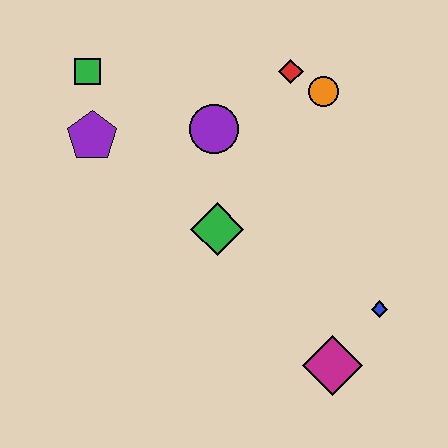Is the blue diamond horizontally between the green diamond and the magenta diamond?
No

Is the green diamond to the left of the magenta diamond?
Yes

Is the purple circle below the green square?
Yes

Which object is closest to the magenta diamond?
The blue diamond is closest to the magenta diamond.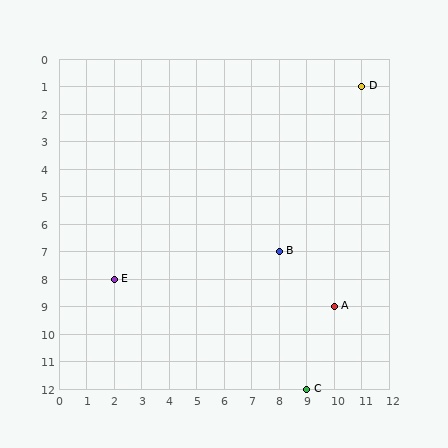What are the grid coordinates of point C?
Point C is at grid coordinates (9, 12).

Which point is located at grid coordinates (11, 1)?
Point D is at (11, 1).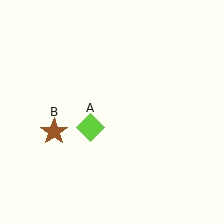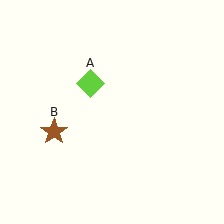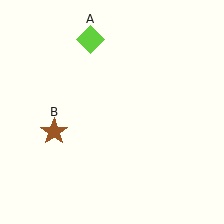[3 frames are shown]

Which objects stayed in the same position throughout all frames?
Brown star (object B) remained stationary.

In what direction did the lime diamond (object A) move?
The lime diamond (object A) moved up.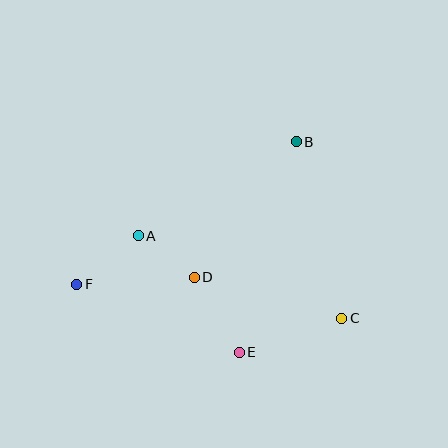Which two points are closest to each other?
Points A and D are closest to each other.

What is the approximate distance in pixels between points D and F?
The distance between D and F is approximately 118 pixels.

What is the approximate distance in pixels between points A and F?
The distance between A and F is approximately 78 pixels.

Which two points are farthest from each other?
Points C and F are farthest from each other.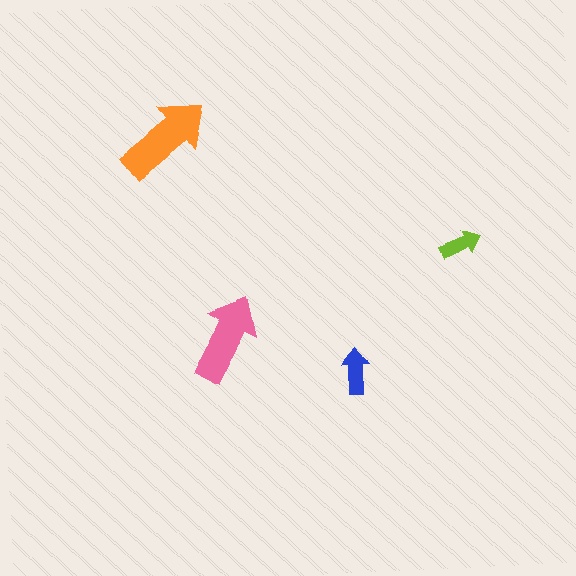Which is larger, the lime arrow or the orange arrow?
The orange one.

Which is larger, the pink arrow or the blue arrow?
The pink one.